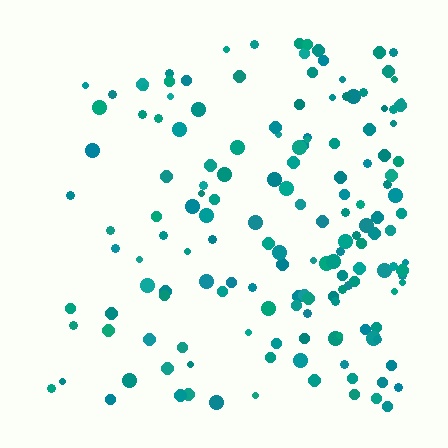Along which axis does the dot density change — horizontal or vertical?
Horizontal.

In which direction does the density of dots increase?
From left to right, with the right side densest.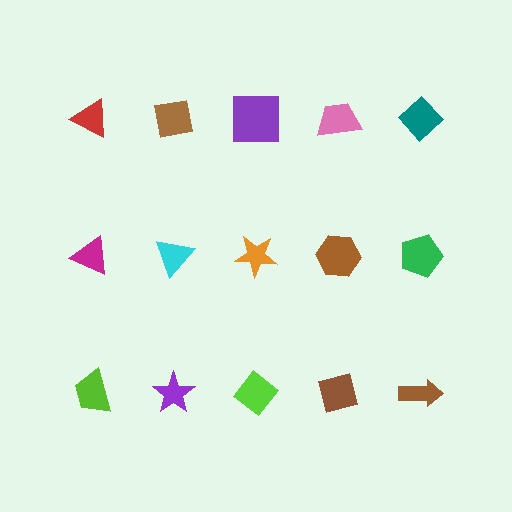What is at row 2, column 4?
A brown hexagon.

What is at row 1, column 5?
A teal diamond.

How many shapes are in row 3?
5 shapes.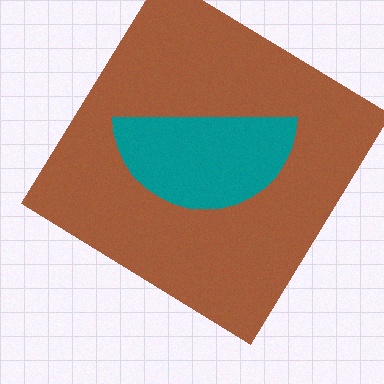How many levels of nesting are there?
2.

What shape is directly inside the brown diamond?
The teal semicircle.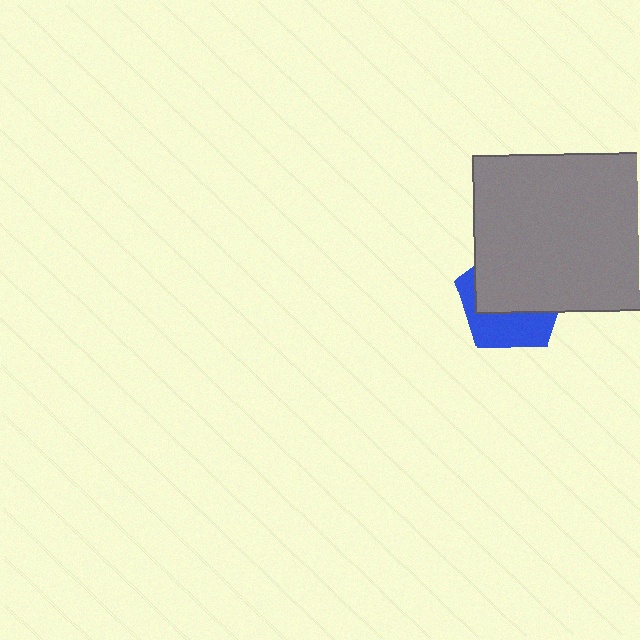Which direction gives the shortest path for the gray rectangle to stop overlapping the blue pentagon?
Moving up gives the shortest separation.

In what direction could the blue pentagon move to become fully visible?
The blue pentagon could move down. That would shift it out from behind the gray rectangle entirely.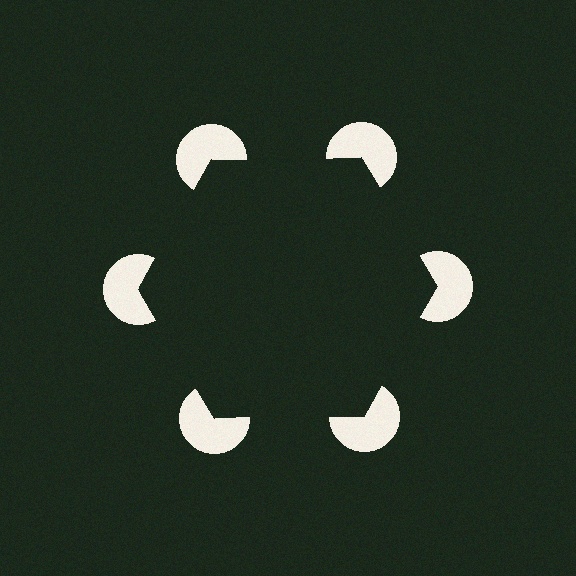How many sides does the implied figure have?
6 sides.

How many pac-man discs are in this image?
There are 6 — one at each vertex of the illusory hexagon.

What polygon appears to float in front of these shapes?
An illusory hexagon — its edges are inferred from the aligned wedge cuts in the pac-man discs, not physically drawn.